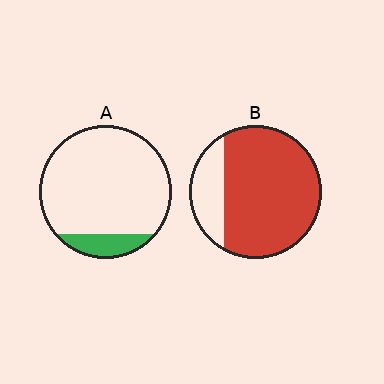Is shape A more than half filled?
No.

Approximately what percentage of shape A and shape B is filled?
A is approximately 15% and B is approximately 80%.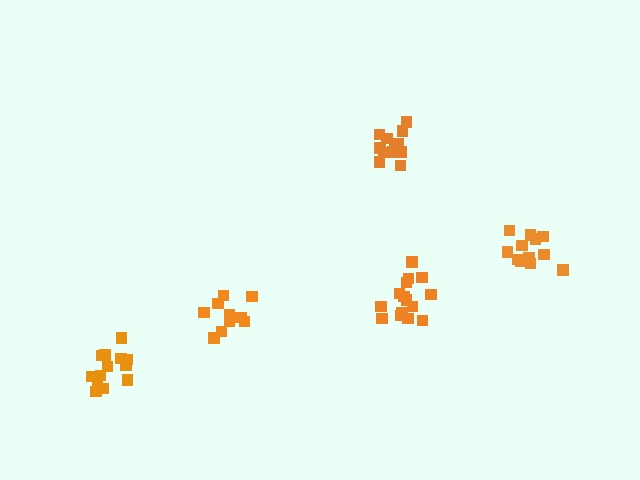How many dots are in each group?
Group 1: 14 dots, Group 2: 12 dots, Group 3: 13 dots, Group 4: 15 dots, Group 5: 11 dots (65 total).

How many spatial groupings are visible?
There are 5 spatial groupings.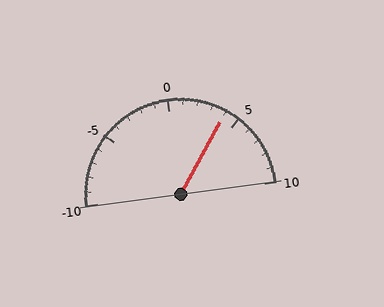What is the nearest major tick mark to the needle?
The nearest major tick mark is 5.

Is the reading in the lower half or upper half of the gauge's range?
The reading is in the upper half of the range (-10 to 10).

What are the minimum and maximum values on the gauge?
The gauge ranges from -10 to 10.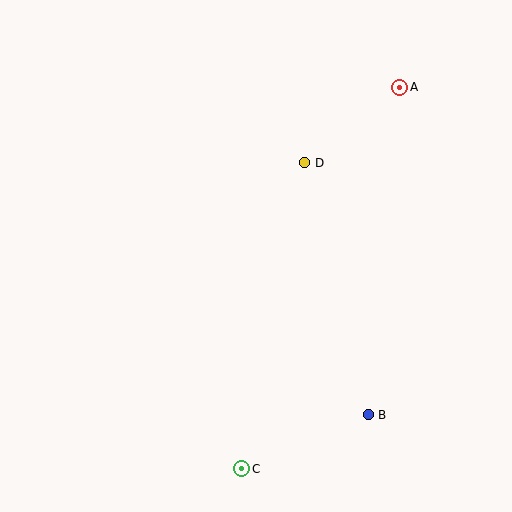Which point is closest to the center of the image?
Point D at (304, 162) is closest to the center.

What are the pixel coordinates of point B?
Point B is at (368, 415).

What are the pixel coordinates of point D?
Point D is at (304, 162).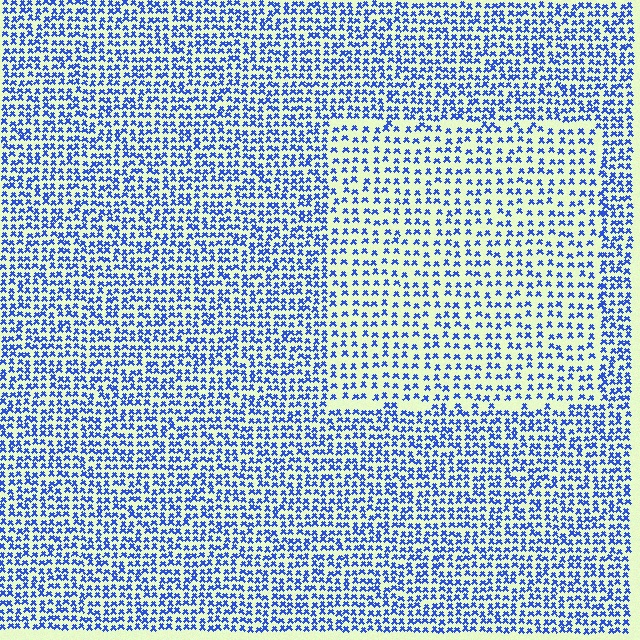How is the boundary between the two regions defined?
The boundary is defined by a change in element density (approximately 1.7x ratio). All elements are the same color, size, and shape.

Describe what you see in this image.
The image contains small blue elements arranged at two different densities. A rectangle-shaped region is visible where the elements are less densely packed than the surrounding area.